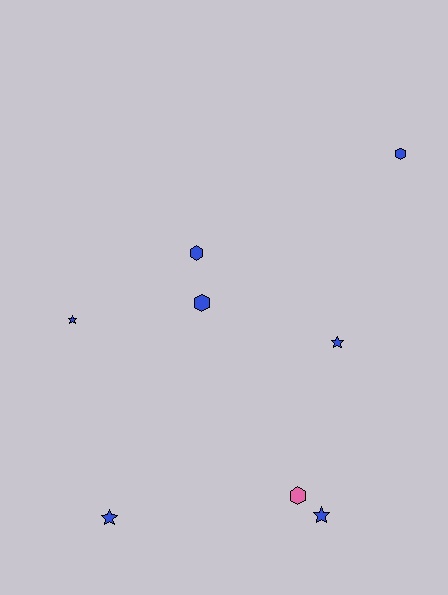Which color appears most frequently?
Blue, with 7 objects.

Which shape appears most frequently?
Star, with 4 objects.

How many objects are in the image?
There are 8 objects.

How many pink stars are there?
There are no pink stars.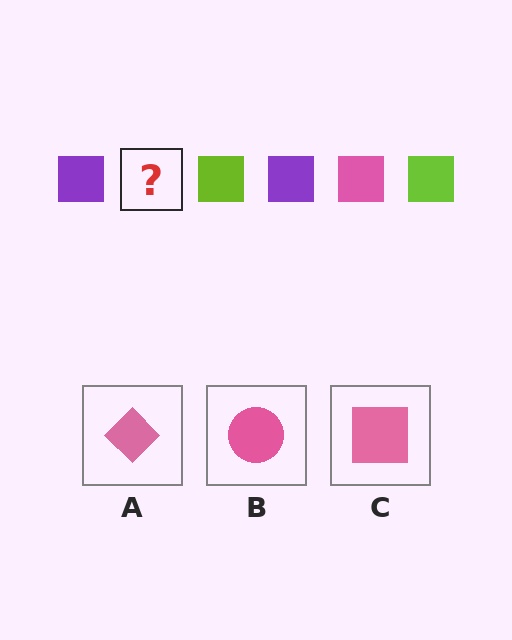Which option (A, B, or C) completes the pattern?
C.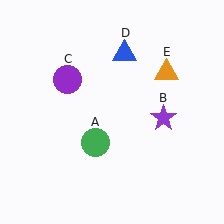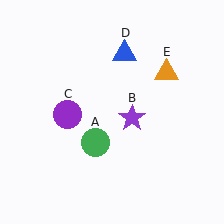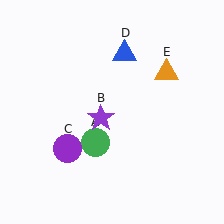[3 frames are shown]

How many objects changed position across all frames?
2 objects changed position: purple star (object B), purple circle (object C).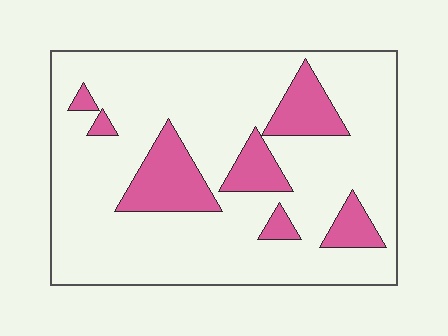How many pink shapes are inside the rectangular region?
7.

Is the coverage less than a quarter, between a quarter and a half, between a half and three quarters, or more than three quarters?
Less than a quarter.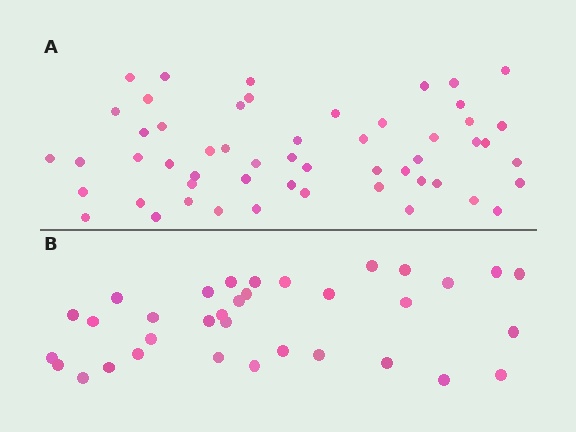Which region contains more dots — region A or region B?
Region A (the top region) has more dots.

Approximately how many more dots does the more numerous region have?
Region A has approximately 20 more dots than region B.